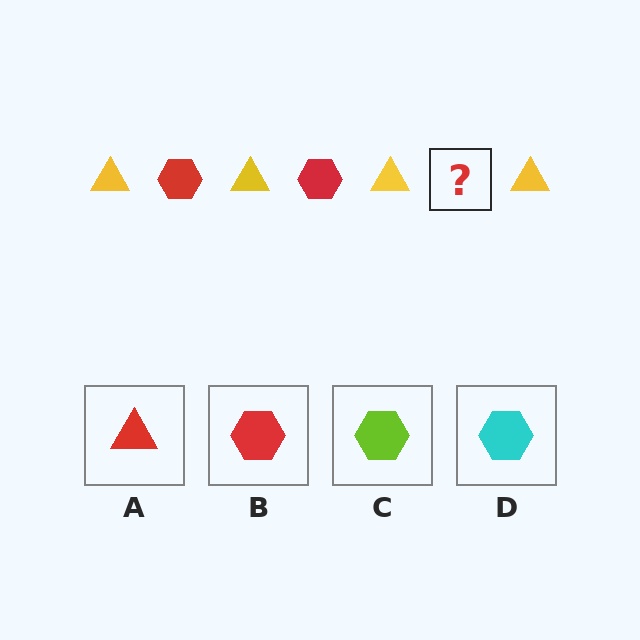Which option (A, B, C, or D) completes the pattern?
B.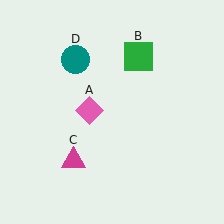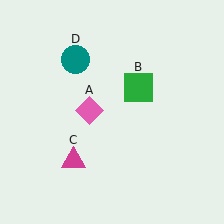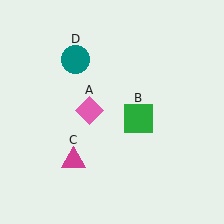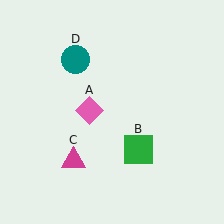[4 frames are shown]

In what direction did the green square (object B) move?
The green square (object B) moved down.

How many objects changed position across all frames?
1 object changed position: green square (object B).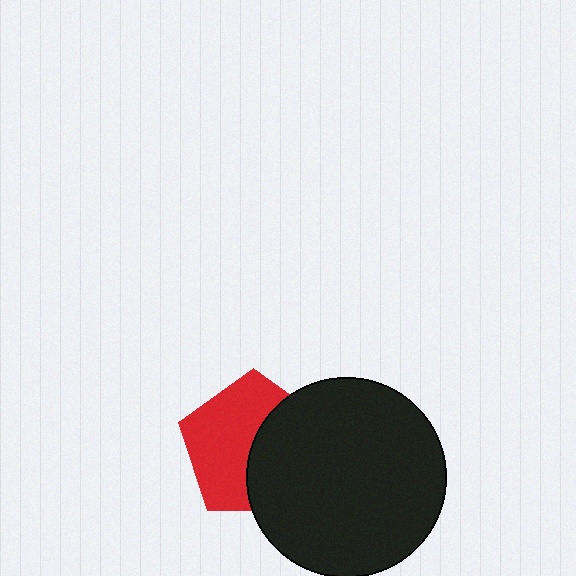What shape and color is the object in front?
The object in front is a black circle.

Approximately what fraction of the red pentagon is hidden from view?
Roughly 45% of the red pentagon is hidden behind the black circle.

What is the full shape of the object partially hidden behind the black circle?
The partially hidden object is a red pentagon.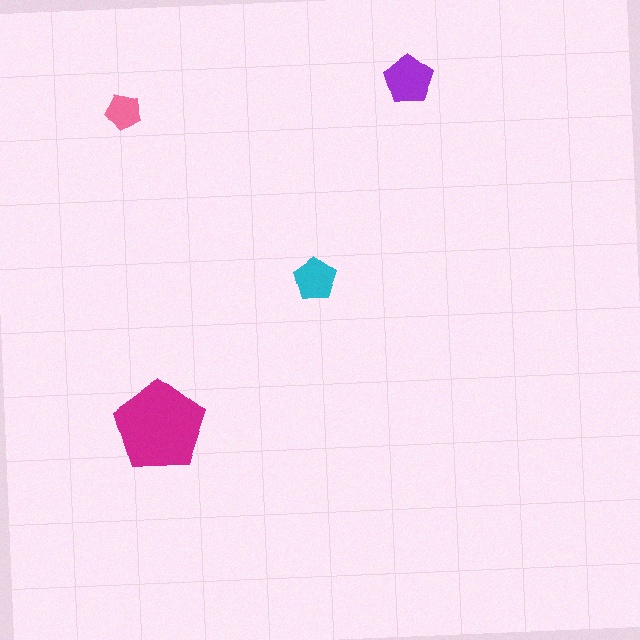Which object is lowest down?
The magenta pentagon is bottommost.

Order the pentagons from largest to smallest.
the magenta one, the purple one, the cyan one, the pink one.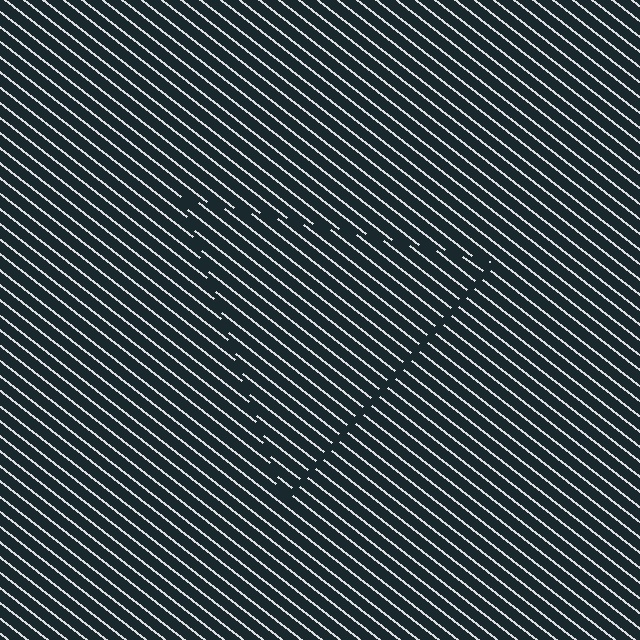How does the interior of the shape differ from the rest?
The interior of the shape contains the same grating, shifted by half a period — the contour is defined by the phase discontinuity where line-ends from the inner and outer gratings abut.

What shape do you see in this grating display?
An illusory triangle. The interior of the shape contains the same grating, shifted by half a period — the contour is defined by the phase discontinuity where line-ends from the inner and outer gratings abut.